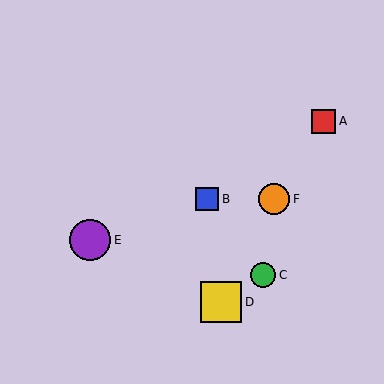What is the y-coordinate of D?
Object D is at y≈302.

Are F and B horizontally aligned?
Yes, both are at y≈199.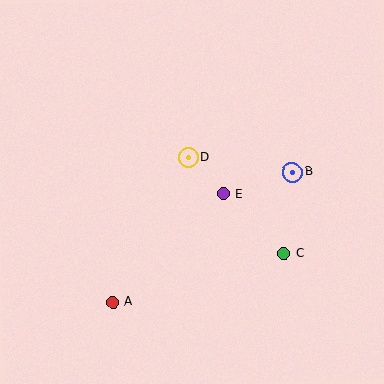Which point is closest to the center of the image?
Point E at (223, 194) is closest to the center.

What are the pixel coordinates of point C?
Point C is at (284, 253).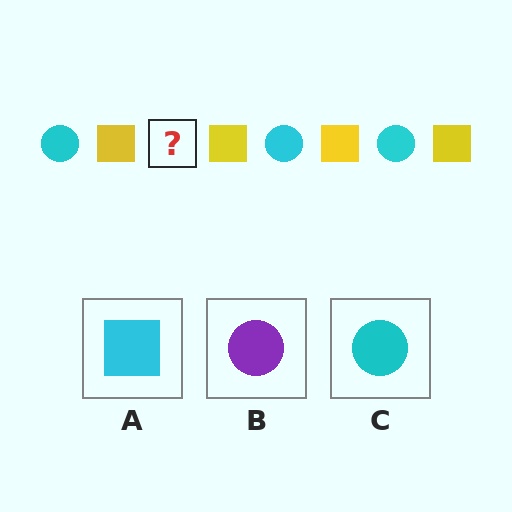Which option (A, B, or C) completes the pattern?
C.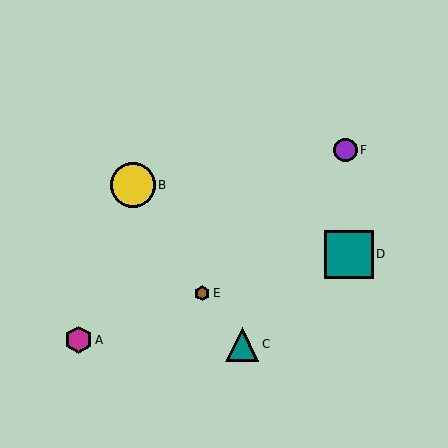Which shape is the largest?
The teal square (labeled D) is the largest.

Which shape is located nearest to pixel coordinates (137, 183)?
The yellow circle (labeled B) at (133, 185) is nearest to that location.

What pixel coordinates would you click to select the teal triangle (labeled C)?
Click at (242, 344) to select the teal triangle C.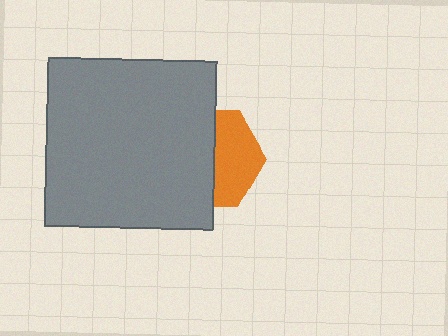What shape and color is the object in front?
The object in front is a gray rectangle.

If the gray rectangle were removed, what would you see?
You would see the complete orange hexagon.